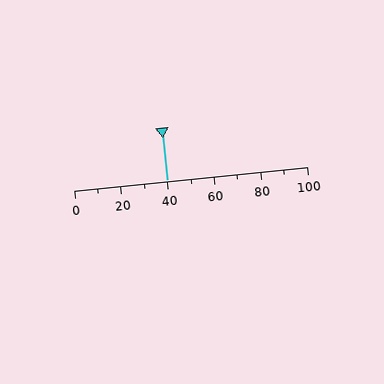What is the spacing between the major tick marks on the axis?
The major ticks are spaced 20 apart.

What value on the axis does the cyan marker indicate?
The marker indicates approximately 40.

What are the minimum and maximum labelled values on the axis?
The axis runs from 0 to 100.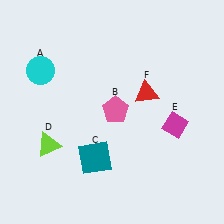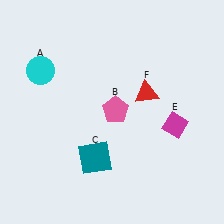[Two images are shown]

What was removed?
The lime triangle (D) was removed in Image 2.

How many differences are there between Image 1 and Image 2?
There is 1 difference between the two images.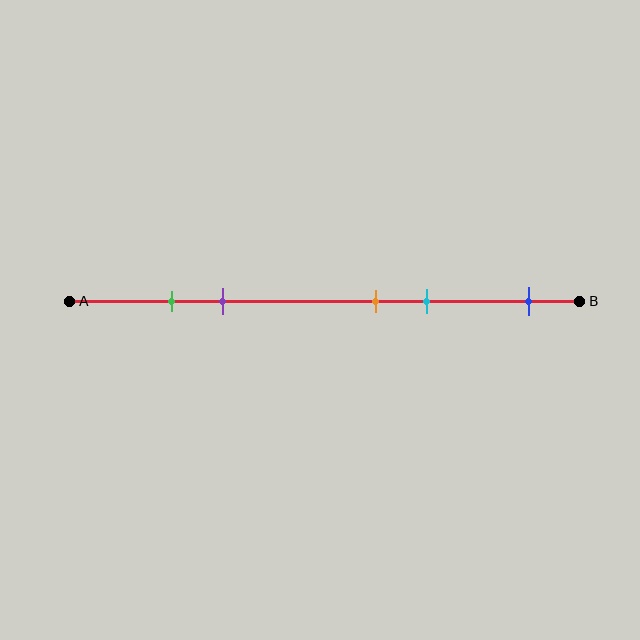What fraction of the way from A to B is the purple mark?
The purple mark is approximately 30% (0.3) of the way from A to B.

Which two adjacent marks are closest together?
The green and purple marks are the closest adjacent pair.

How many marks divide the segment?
There are 5 marks dividing the segment.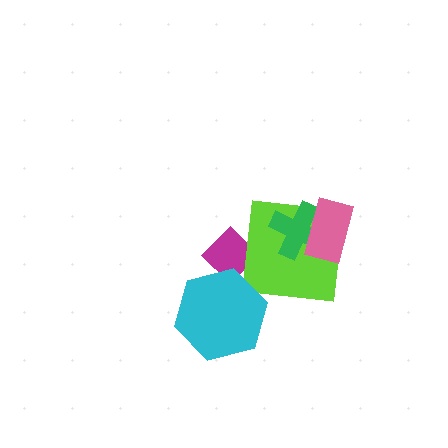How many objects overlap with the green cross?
2 objects overlap with the green cross.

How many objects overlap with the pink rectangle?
2 objects overlap with the pink rectangle.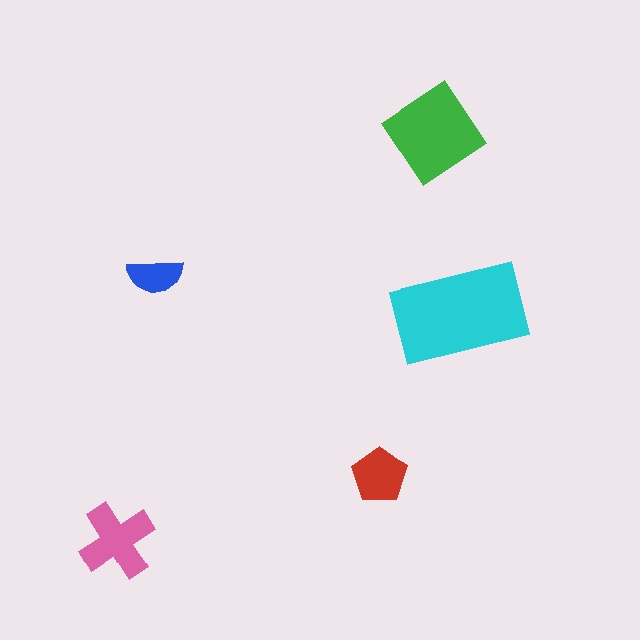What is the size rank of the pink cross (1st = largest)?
3rd.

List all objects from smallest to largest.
The blue semicircle, the red pentagon, the pink cross, the green diamond, the cyan rectangle.